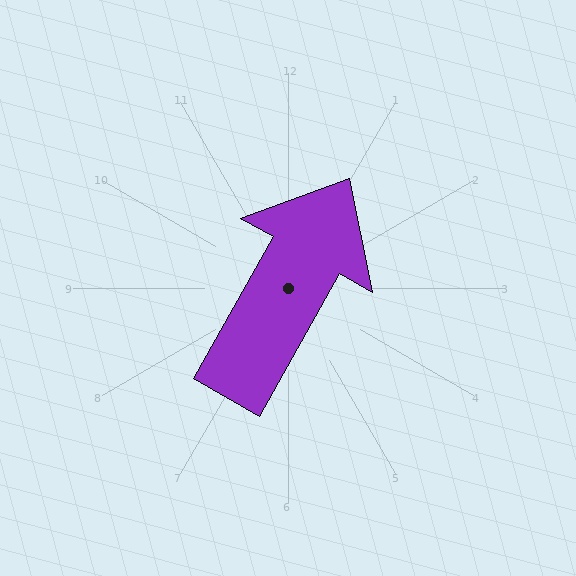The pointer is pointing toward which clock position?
Roughly 1 o'clock.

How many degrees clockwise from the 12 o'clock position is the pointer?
Approximately 29 degrees.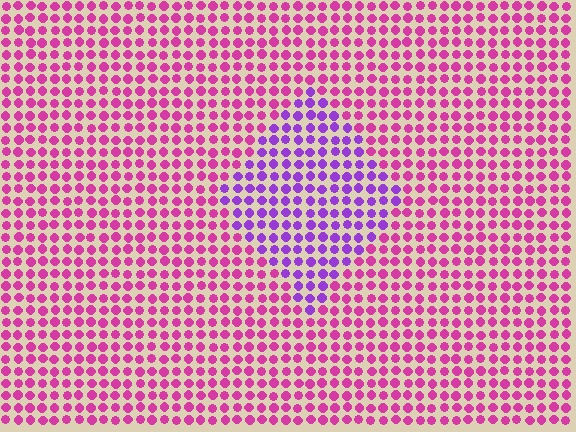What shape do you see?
I see a diamond.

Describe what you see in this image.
The image is filled with small magenta elements in a uniform arrangement. A diamond-shaped region is visible where the elements are tinted to a slightly different hue, forming a subtle color boundary.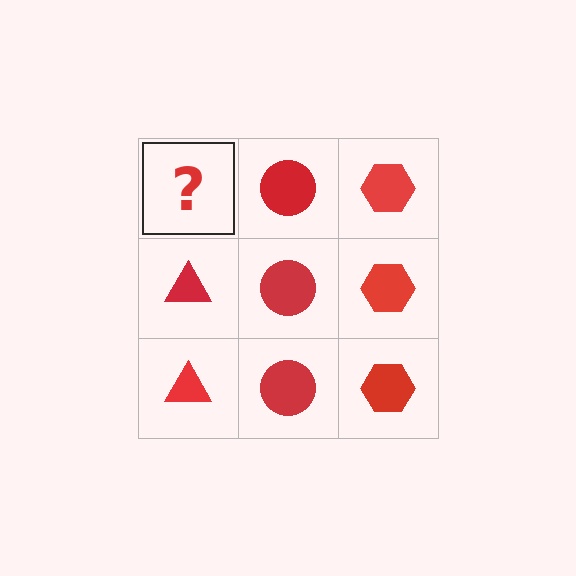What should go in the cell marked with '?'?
The missing cell should contain a red triangle.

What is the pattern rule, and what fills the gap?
The rule is that each column has a consistent shape. The gap should be filled with a red triangle.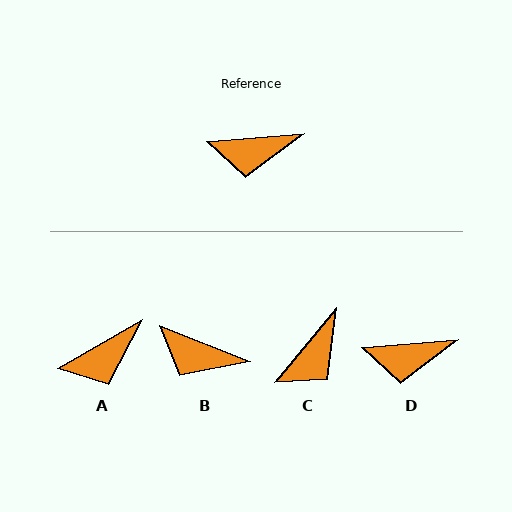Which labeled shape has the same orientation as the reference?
D.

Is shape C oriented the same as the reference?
No, it is off by about 46 degrees.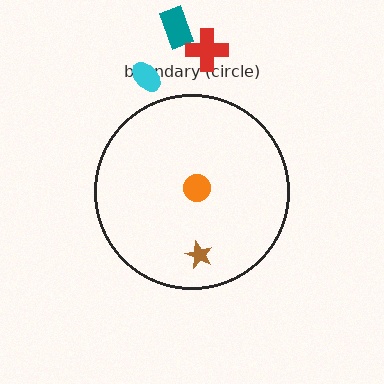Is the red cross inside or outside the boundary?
Outside.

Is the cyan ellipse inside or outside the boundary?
Outside.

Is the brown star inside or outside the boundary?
Inside.